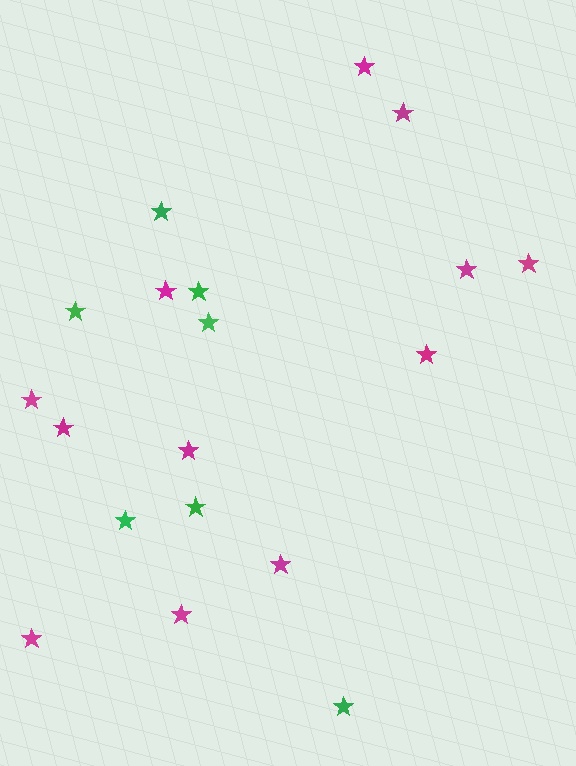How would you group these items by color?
There are 2 groups: one group of magenta stars (12) and one group of green stars (7).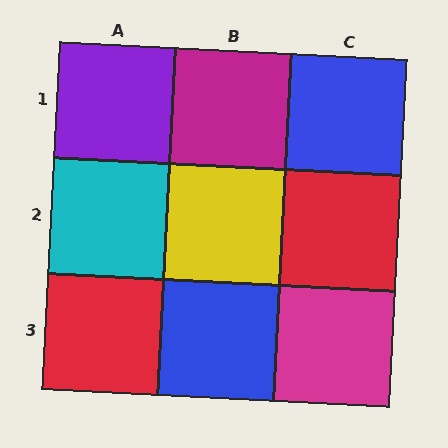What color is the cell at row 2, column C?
Red.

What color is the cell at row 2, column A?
Cyan.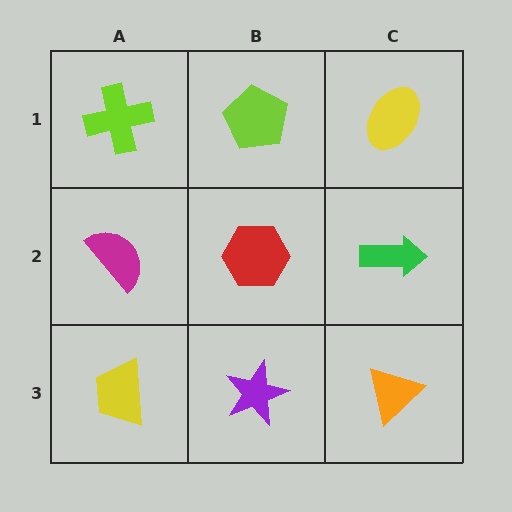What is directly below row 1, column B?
A red hexagon.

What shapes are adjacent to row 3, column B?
A red hexagon (row 2, column B), a yellow trapezoid (row 3, column A), an orange triangle (row 3, column C).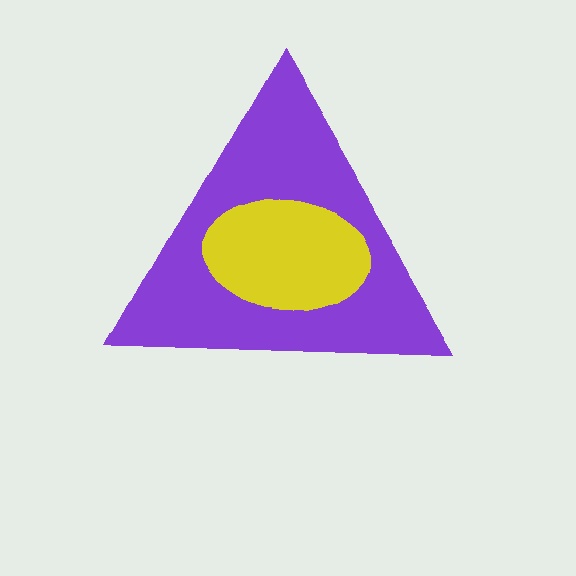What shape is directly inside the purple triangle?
The yellow ellipse.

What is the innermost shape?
The yellow ellipse.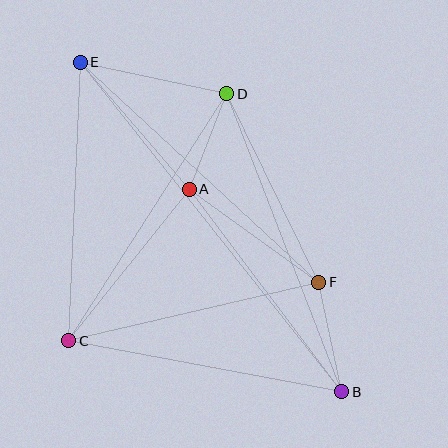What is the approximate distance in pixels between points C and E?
The distance between C and E is approximately 279 pixels.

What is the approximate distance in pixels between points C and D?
The distance between C and D is approximately 293 pixels.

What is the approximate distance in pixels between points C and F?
The distance between C and F is approximately 257 pixels.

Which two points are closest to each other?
Points A and D are closest to each other.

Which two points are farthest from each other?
Points B and E are farthest from each other.